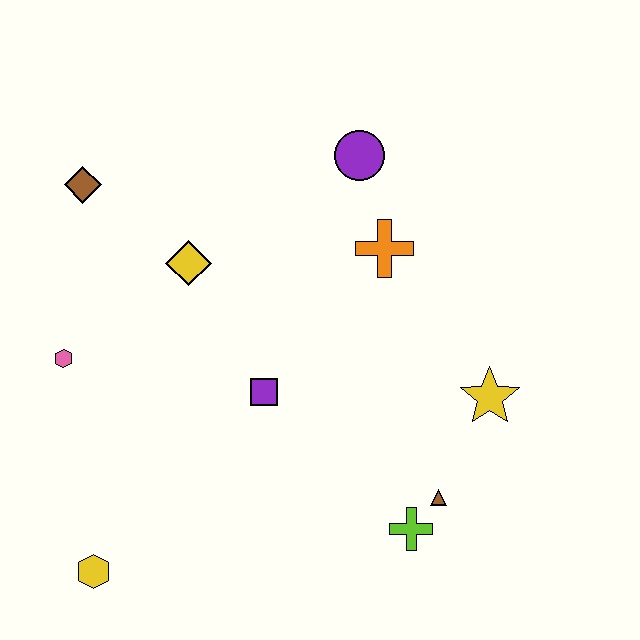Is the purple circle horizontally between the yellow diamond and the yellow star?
Yes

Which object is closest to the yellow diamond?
The brown diamond is closest to the yellow diamond.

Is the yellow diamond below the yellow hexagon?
No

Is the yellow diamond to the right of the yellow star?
No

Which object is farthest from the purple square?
The brown diamond is farthest from the purple square.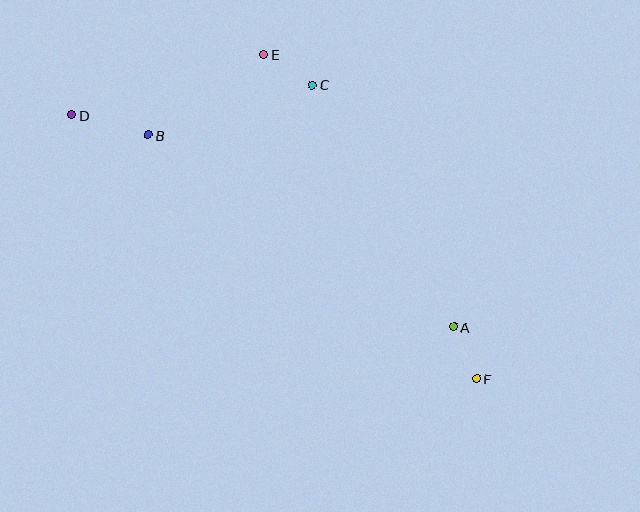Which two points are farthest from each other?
Points D and F are farthest from each other.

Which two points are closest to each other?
Points A and F are closest to each other.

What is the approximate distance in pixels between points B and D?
The distance between B and D is approximately 79 pixels.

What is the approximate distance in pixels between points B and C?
The distance between B and C is approximately 172 pixels.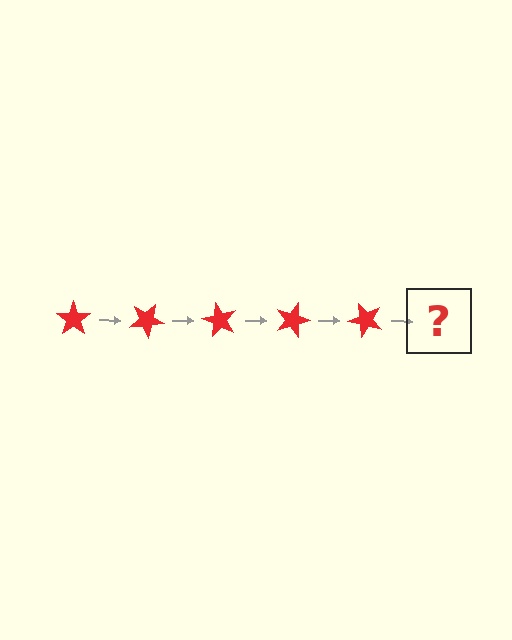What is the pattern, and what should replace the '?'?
The pattern is that the star rotates 30 degrees each step. The '?' should be a red star rotated 150 degrees.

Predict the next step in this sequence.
The next step is a red star rotated 150 degrees.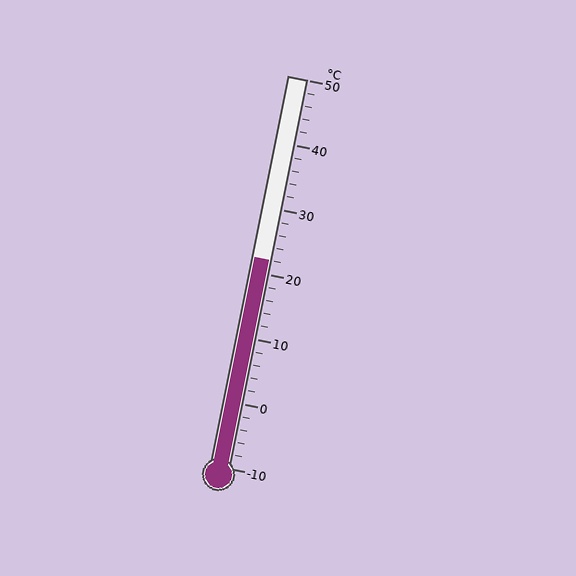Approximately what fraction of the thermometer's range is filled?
The thermometer is filled to approximately 55% of its range.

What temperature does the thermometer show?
The thermometer shows approximately 22°C.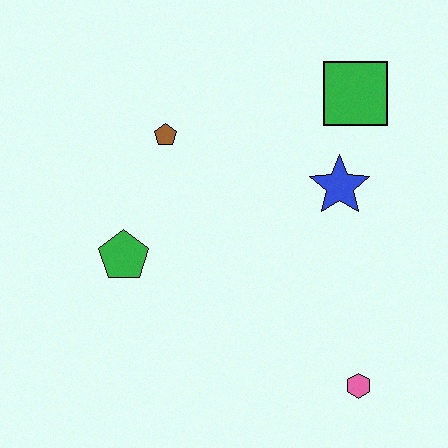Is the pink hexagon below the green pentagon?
Yes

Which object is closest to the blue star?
The green square is closest to the blue star.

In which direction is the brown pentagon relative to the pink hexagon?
The brown pentagon is above the pink hexagon.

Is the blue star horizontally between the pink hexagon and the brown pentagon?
Yes